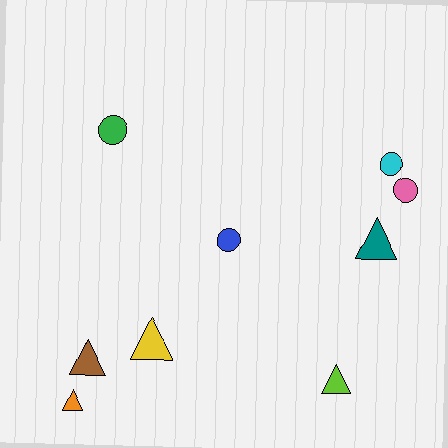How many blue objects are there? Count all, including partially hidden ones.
There is 1 blue object.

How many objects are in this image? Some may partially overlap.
There are 9 objects.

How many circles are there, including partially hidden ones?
There are 4 circles.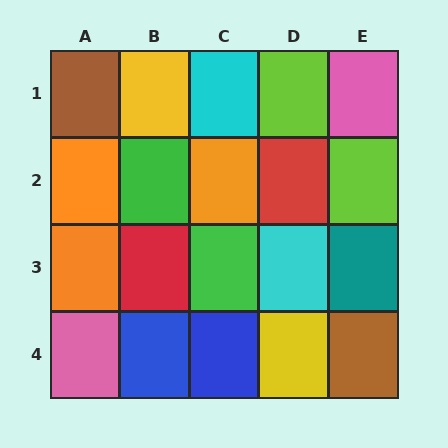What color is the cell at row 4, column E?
Brown.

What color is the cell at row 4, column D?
Yellow.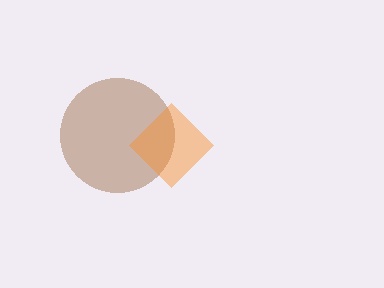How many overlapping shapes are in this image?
There are 2 overlapping shapes in the image.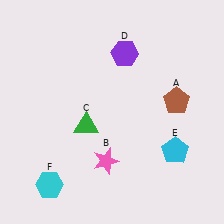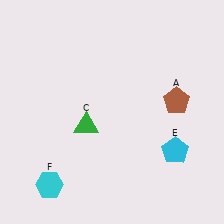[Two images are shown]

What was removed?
The purple hexagon (D), the pink star (B) were removed in Image 2.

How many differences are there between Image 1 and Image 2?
There are 2 differences between the two images.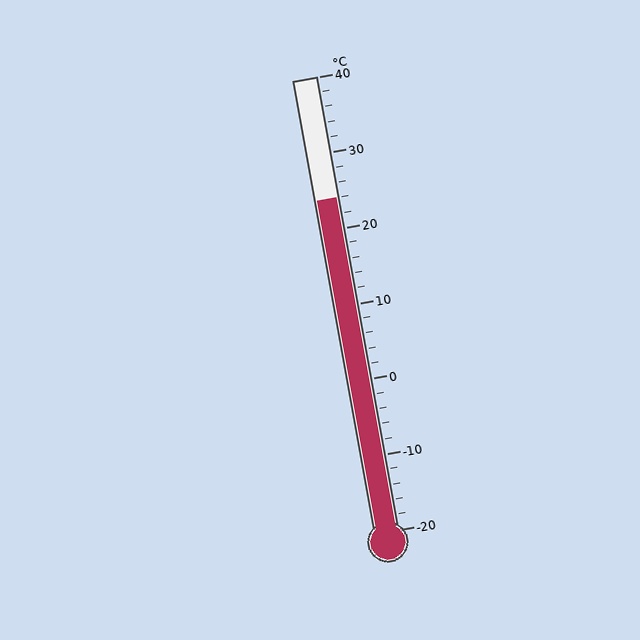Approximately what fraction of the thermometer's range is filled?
The thermometer is filled to approximately 75% of its range.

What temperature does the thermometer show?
The thermometer shows approximately 24°C.